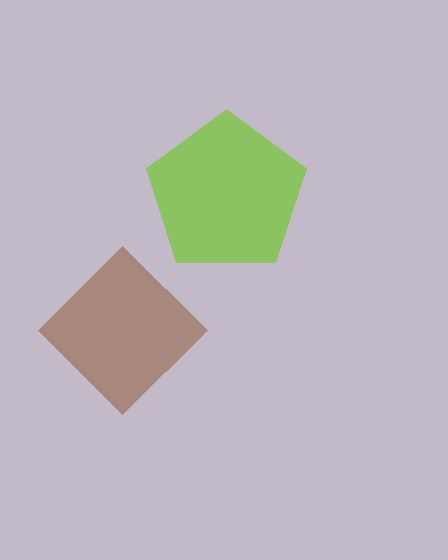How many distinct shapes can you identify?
There are 2 distinct shapes: a lime pentagon, a brown diamond.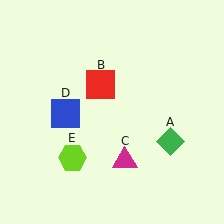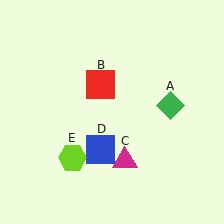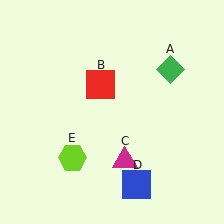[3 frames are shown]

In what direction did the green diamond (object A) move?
The green diamond (object A) moved up.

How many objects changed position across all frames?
2 objects changed position: green diamond (object A), blue square (object D).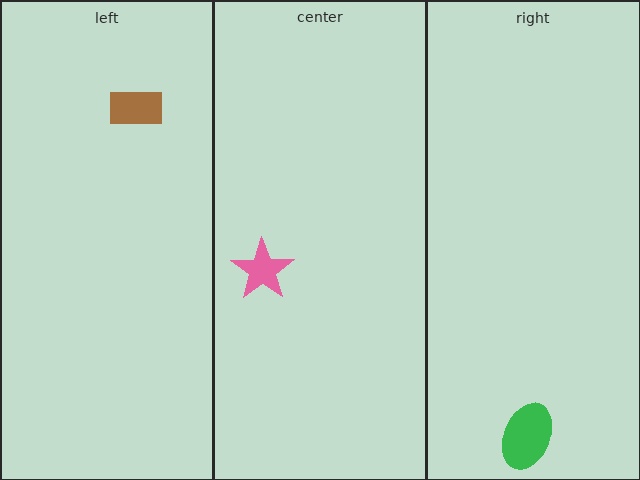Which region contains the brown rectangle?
The left region.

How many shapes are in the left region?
1.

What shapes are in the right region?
The green ellipse.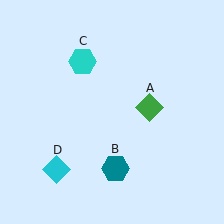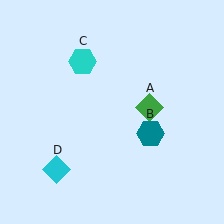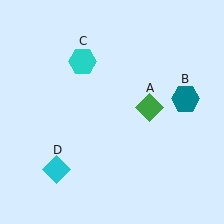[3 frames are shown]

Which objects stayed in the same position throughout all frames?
Green diamond (object A) and cyan hexagon (object C) and cyan diamond (object D) remained stationary.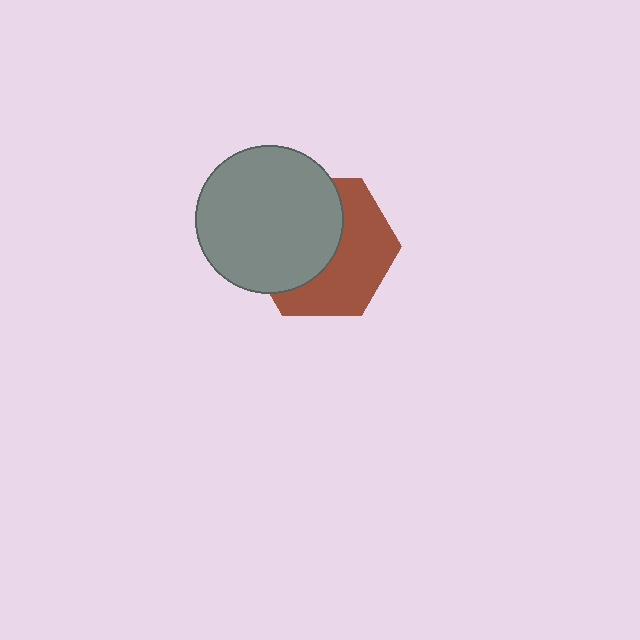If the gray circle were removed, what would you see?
You would see the complete brown hexagon.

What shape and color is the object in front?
The object in front is a gray circle.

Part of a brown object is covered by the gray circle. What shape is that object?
It is a hexagon.